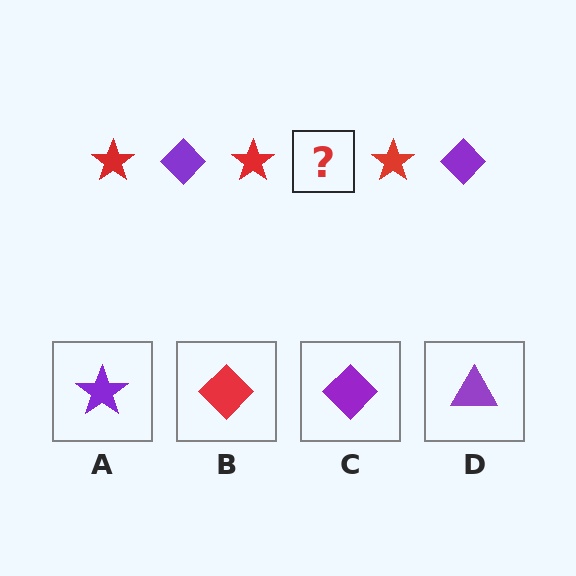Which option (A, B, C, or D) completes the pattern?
C.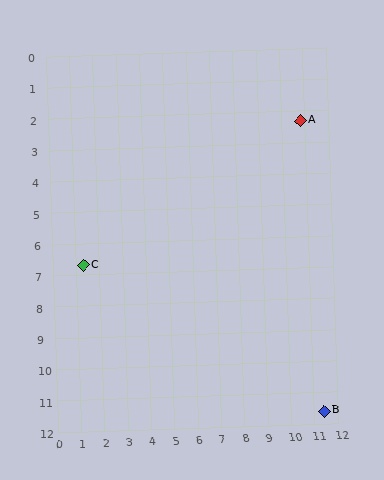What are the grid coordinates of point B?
Point B is at approximately (11.4, 11.6).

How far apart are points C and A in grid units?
Points C and A are about 10.5 grid units apart.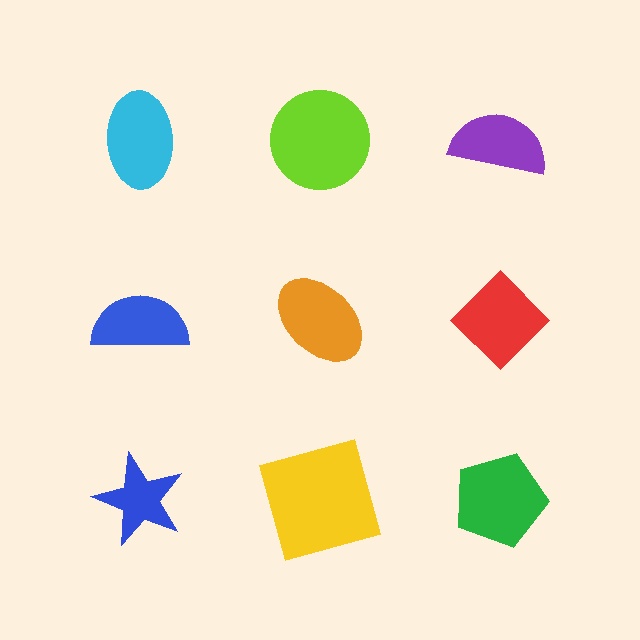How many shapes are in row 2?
3 shapes.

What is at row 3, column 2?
A yellow square.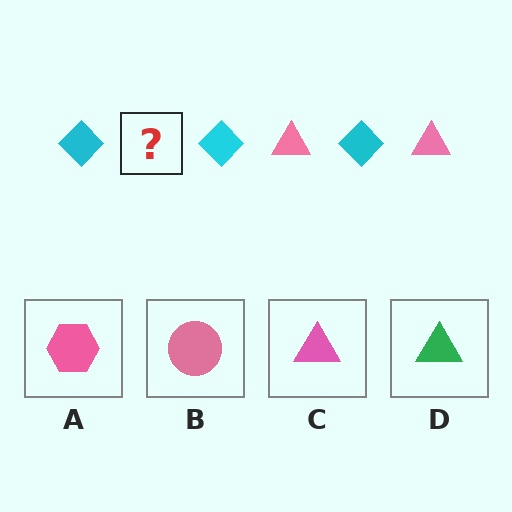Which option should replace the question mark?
Option C.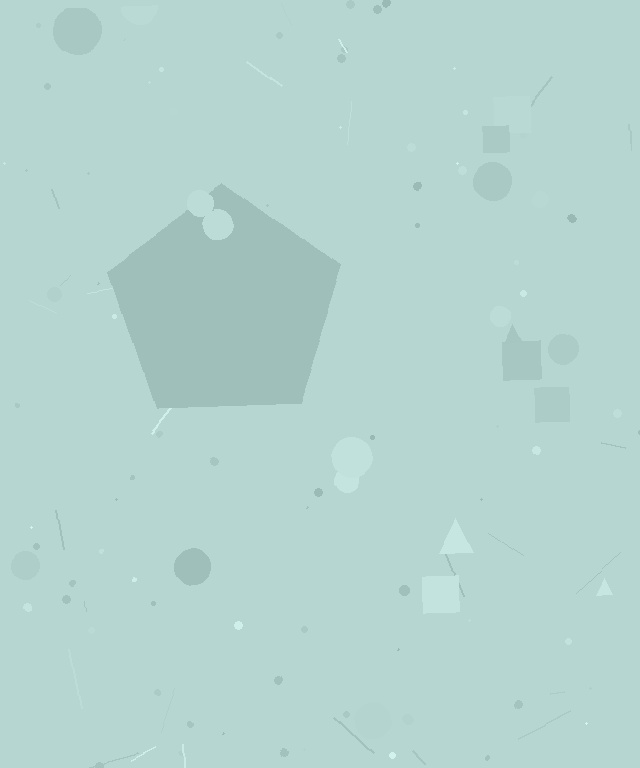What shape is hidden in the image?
A pentagon is hidden in the image.